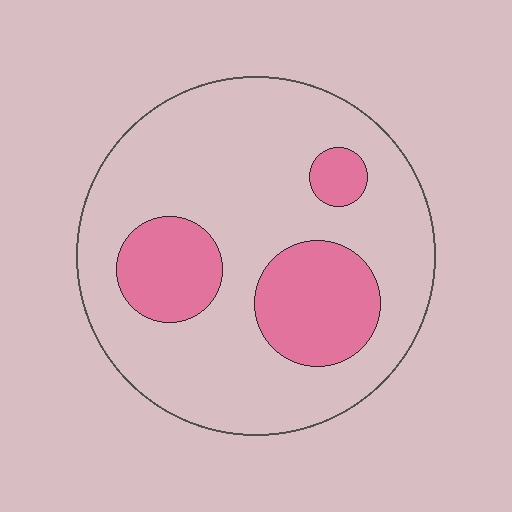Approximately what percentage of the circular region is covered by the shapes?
Approximately 25%.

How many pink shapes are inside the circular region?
3.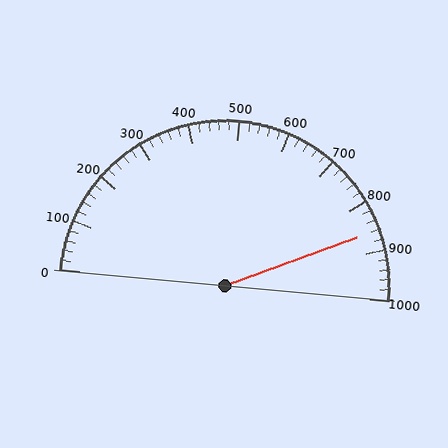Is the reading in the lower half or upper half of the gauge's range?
The reading is in the upper half of the range (0 to 1000).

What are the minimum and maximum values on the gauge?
The gauge ranges from 0 to 1000.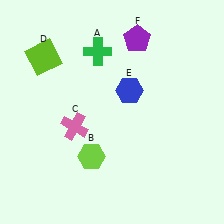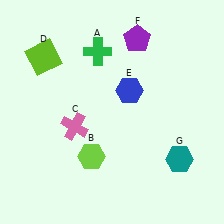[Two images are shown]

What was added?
A teal hexagon (G) was added in Image 2.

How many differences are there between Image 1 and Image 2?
There is 1 difference between the two images.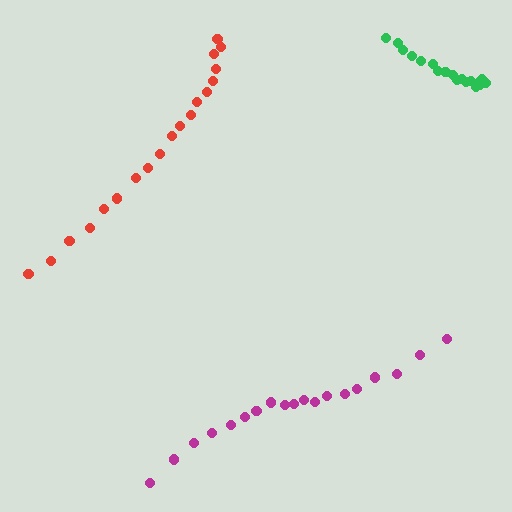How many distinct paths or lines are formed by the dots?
There are 3 distinct paths.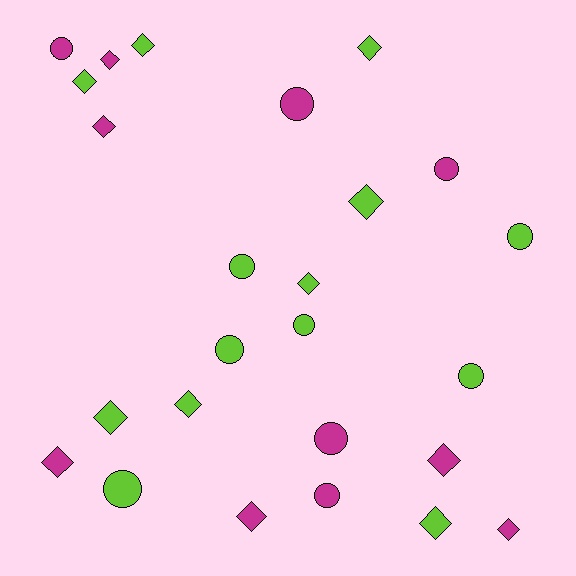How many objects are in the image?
There are 25 objects.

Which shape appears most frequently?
Diamond, with 14 objects.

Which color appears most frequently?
Lime, with 14 objects.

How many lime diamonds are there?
There are 8 lime diamonds.